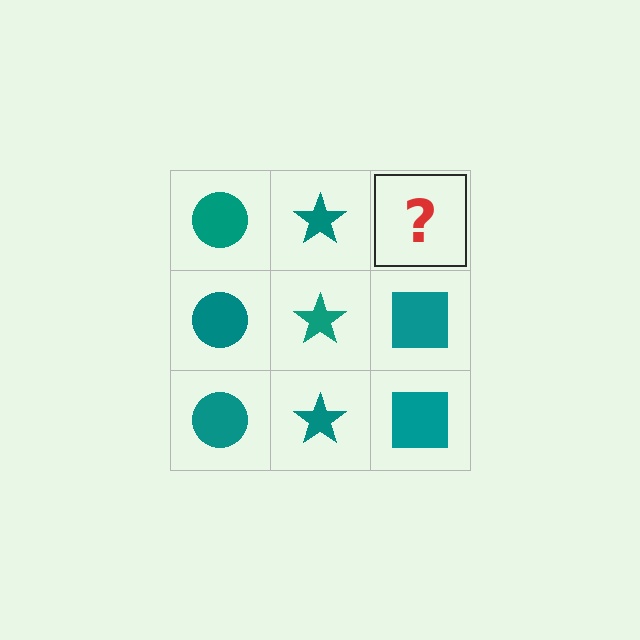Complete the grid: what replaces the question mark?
The question mark should be replaced with a teal square.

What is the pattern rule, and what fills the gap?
The rule is that each column has a consistent shape. The gap should be filled with a teal square.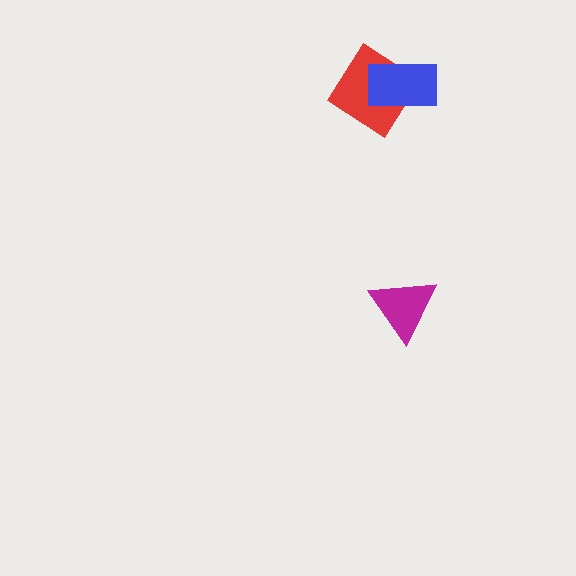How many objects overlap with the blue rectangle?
1 object overlaps with the blue rectangle.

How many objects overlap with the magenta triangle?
0 objects overlap with the magenta triangle.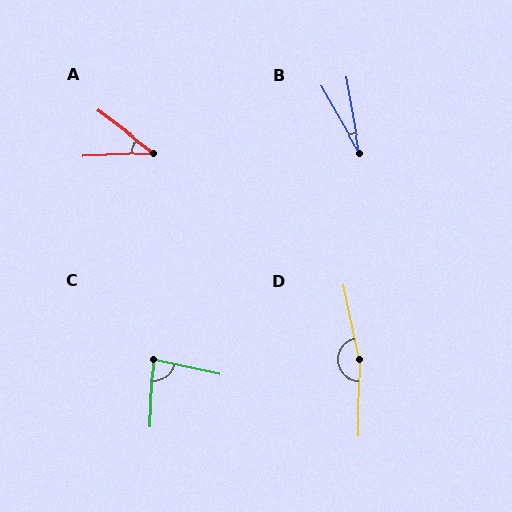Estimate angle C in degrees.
Approximately 80 degrees.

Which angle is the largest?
D, at approximately 168 degrees.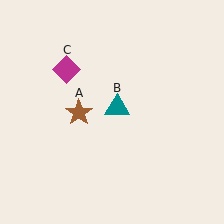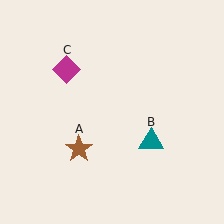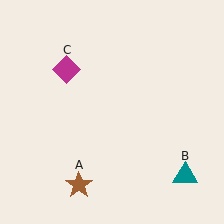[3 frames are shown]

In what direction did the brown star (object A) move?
The brown star (object A) moved down.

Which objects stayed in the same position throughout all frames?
Magenta diamond (object C) remained stationary.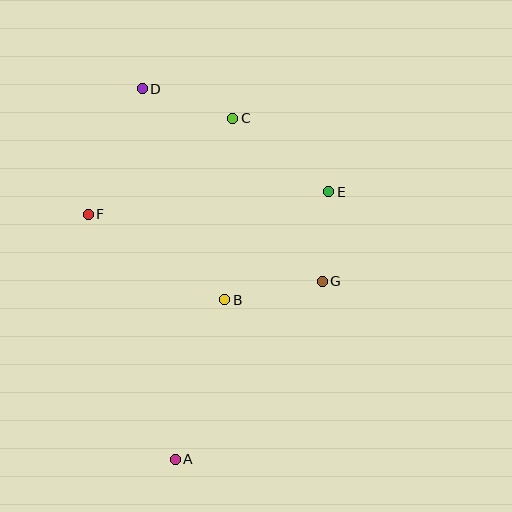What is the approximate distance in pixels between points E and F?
The distance between E and F is approximately 241 pixels.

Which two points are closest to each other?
Points E and G are closest to each other.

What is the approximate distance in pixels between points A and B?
The distance between A and B is approximately 167 pixels.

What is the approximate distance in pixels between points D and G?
The distance between D and G is approximately 264 pixels.